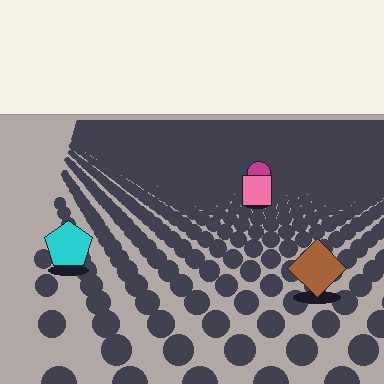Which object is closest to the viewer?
The brown diamond is closest. The texture marks near it are larger and more spread out.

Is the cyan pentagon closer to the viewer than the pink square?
Yes. The cyan pentagon is closer — you can tell from the texture gradient: the ground texture is coarser near it.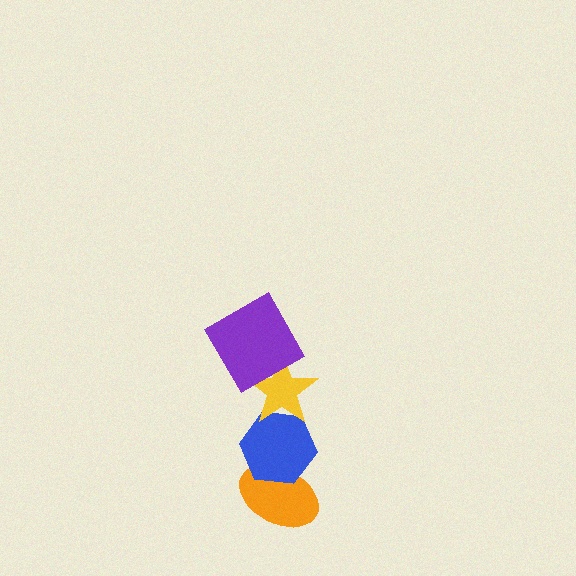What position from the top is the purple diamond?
The purple diamond is 1st from the top.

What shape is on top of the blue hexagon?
The yellow star is on top of the blue hexagon.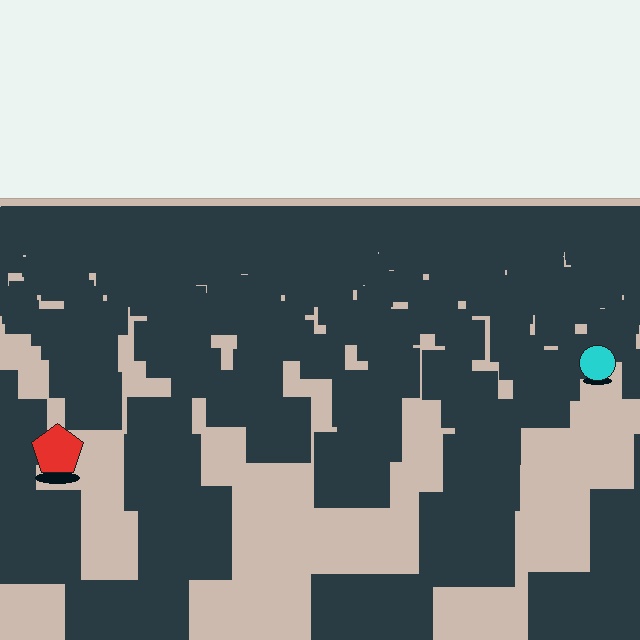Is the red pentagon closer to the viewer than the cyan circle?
Yes. The red pentagon is closer — you can tell from the texture gradient: the ground texture is coarser near it.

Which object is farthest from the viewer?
The cyan circle is farthest from the viewer. It appears smaller and the ground texture around it is denser.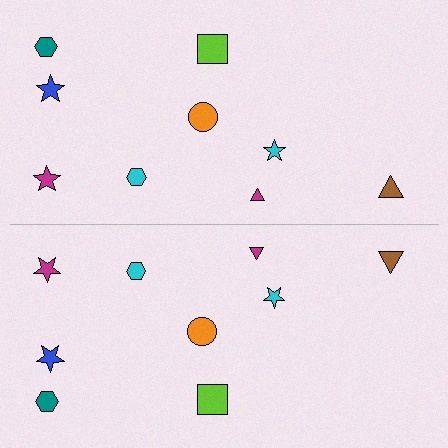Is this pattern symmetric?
Yes, this pattern has bilateral (reflection) symmetry.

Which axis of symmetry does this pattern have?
The pattern has a horizontal axis of symmetry running through the center of the image.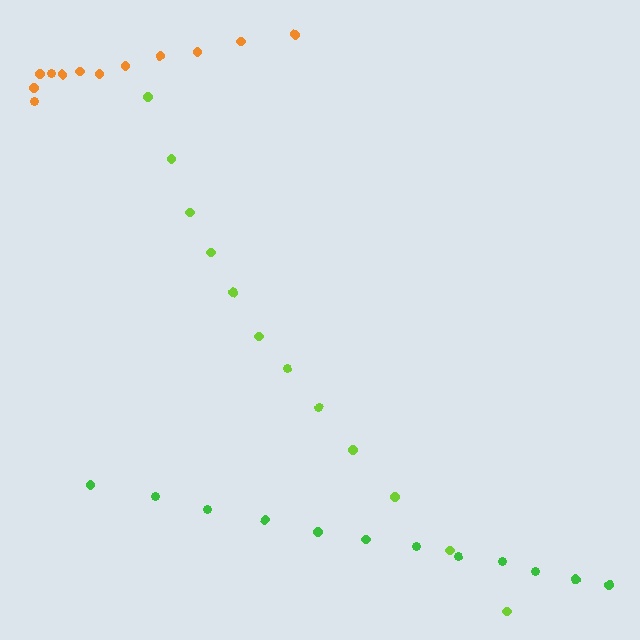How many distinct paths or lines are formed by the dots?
There are 3 distinct paths.